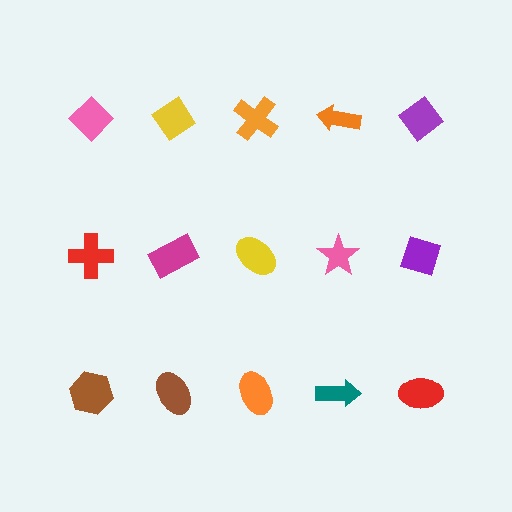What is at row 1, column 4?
An orange arrow.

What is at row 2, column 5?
A purple diamond.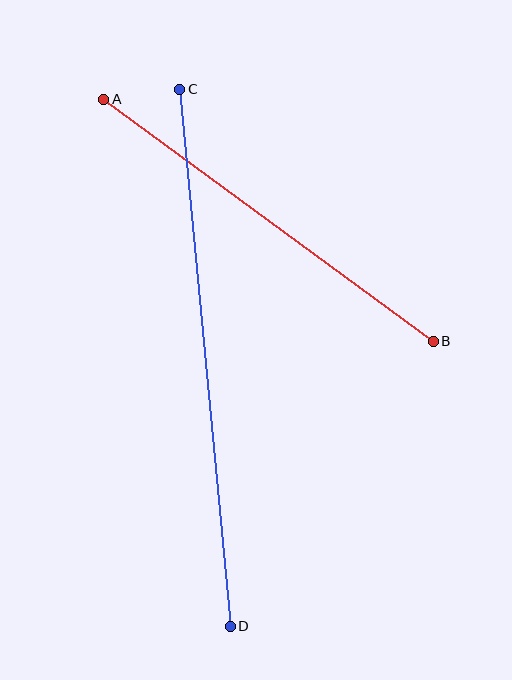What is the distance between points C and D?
The distance is approximately 540 pixels.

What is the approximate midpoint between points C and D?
The midpoint is at approximately (205, 358) pixels.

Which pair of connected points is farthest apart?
Points C and D are farthest apart.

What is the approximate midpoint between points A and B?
The midpoint is at approximately (269, 220) pixels.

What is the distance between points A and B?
The distance is approximately 409 pixels.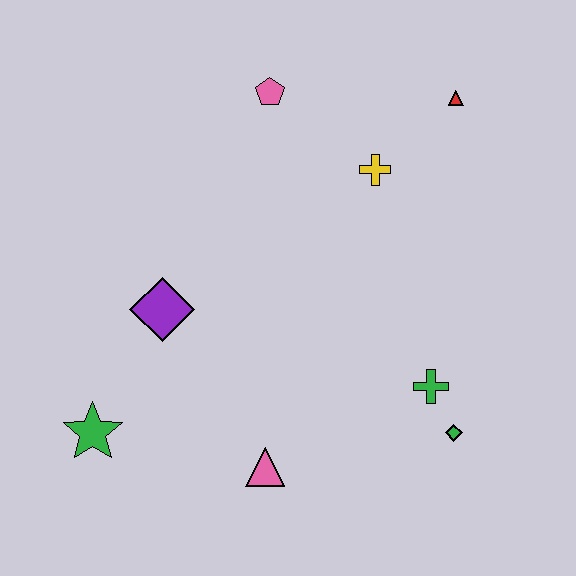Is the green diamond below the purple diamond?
Yes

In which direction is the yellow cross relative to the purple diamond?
The yellow cross is to the right of the purple diamond.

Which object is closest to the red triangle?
The yellow cross is closest to the red triangle.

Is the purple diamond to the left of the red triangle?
Yes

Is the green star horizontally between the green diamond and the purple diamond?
No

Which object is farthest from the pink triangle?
The red triangle is farthest from the pink triangle.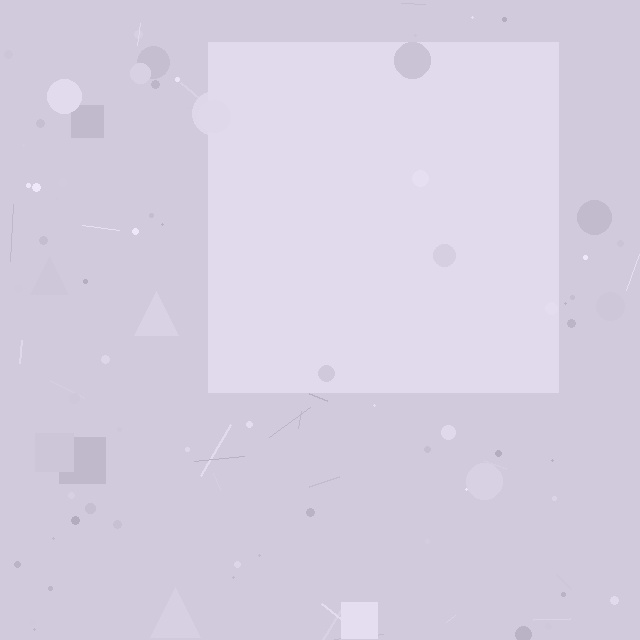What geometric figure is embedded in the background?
A square is embedded in the background.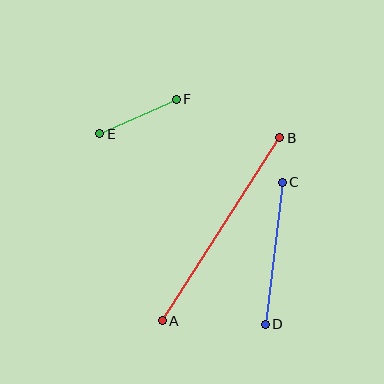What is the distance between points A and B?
The distance is approximately 217 pixels.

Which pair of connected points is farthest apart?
Points A and B are farthest apart.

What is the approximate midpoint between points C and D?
The midpoint is at approximately (274, 253) pixels.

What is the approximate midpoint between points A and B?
The midpoint is at approximately (221, 229) pixels.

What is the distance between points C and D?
The distance is approximately 143 pixels.